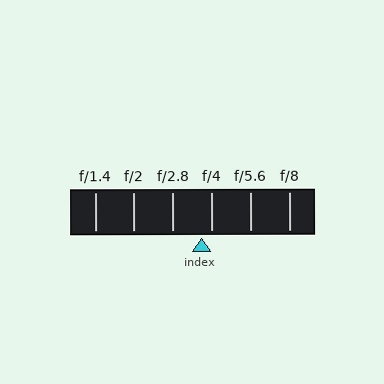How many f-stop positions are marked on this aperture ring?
There are 6 f-stop positions marked.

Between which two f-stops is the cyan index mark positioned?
The index mark is between f/2.8 and f/4.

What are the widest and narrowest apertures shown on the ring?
The widest aperture shown is f/1.4 and the narrowest is f/8.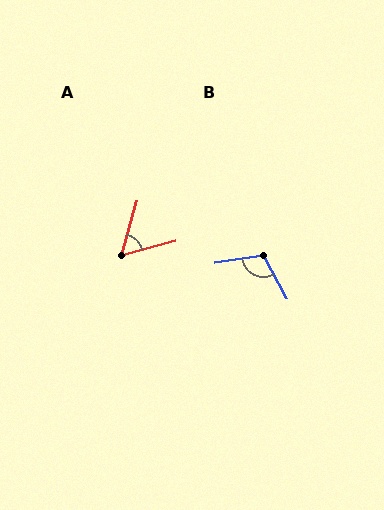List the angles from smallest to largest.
A (59°), B (109°).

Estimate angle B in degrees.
Approximately 109 degrees.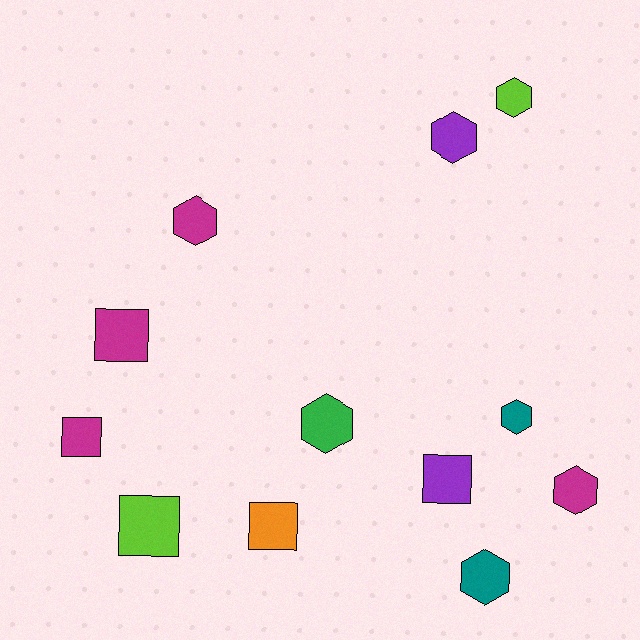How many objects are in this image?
There are 12 objects.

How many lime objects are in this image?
There are 2 lime objects.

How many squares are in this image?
There are 5 squares.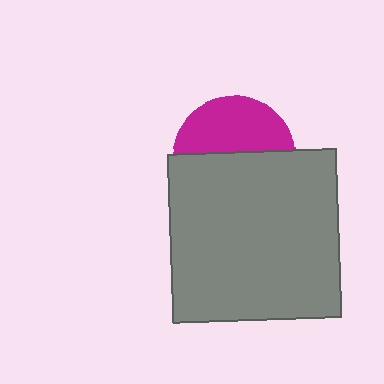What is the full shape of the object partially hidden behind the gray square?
The partially hidden object is a magenta circle.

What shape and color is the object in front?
The object in front is a gray square.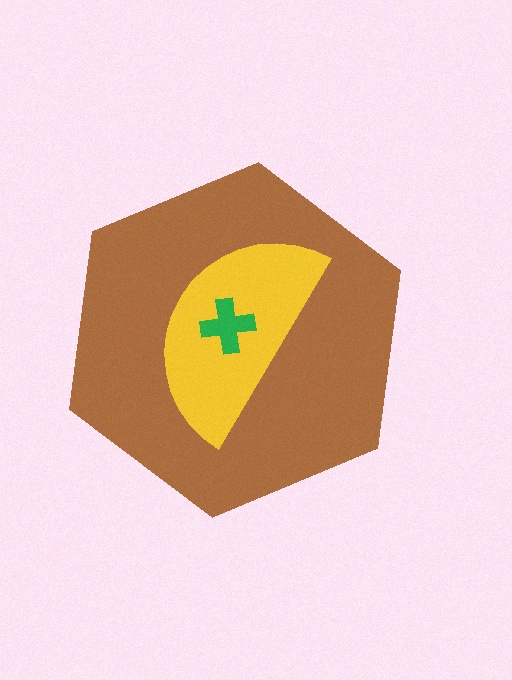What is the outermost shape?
The brown hexagon.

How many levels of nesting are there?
3.